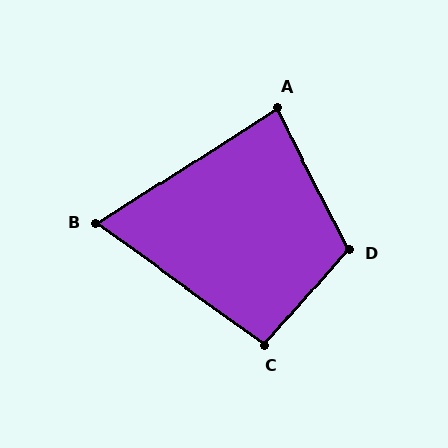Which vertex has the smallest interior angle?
B, at approximately 68 degrees.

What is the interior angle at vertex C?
Approximately 96 degrees (obtuse).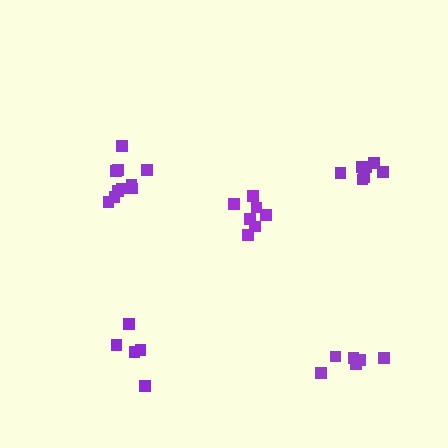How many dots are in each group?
Group 1: 10 dots, Group 2: 7 dots, Group 3: 7 dots, Group 4: 6 dots, Group 5: 5 dots (35 total).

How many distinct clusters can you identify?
There are 5 distinct clusters.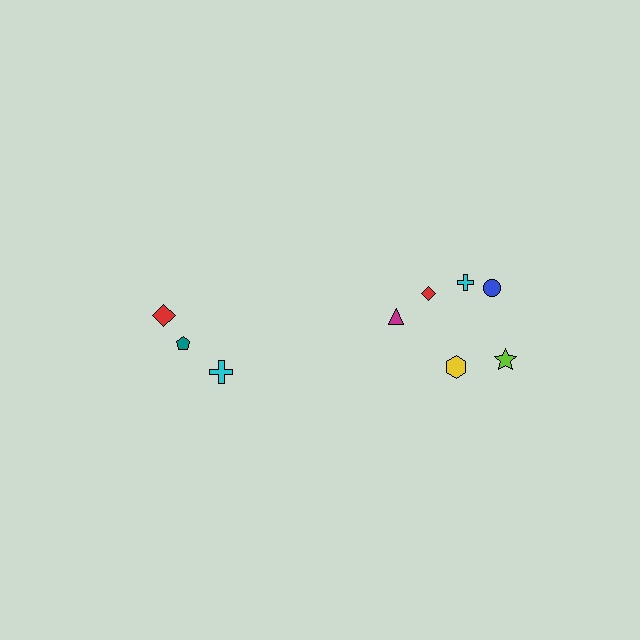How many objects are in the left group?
There are 3 objects.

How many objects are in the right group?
There are 6 objects.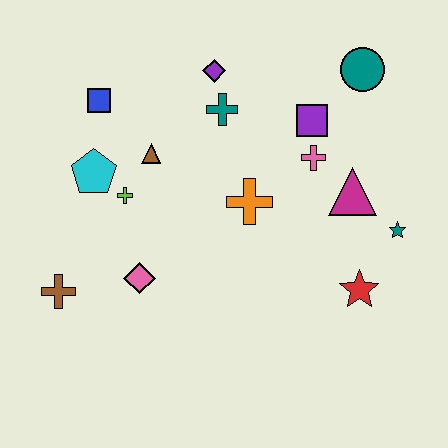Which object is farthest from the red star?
The blue square is farthest from the red star.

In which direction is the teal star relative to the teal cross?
The teal star is to the right of the teal cross.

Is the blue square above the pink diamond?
Yes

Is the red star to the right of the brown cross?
Yes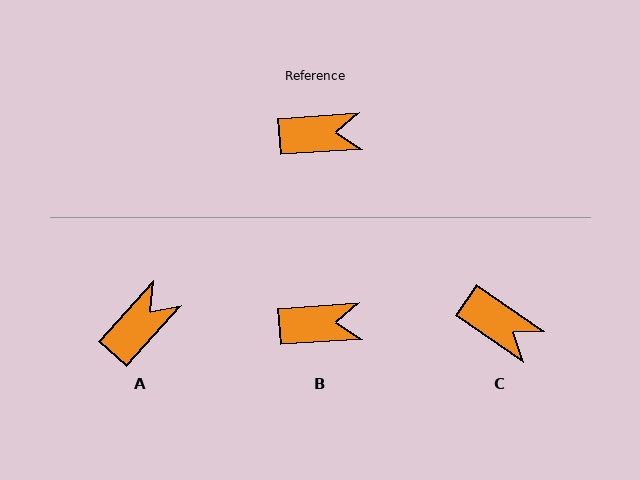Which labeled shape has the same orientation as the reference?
B.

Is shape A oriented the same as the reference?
No, it is off by about 44 degrees.